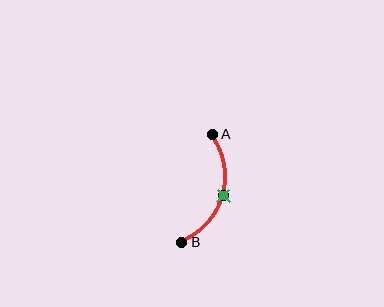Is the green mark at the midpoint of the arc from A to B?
Yes. The green mark lies on the arc at equal arc-length from both A and B — it is the arc midpoint.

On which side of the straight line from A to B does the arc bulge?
The arc bulges to the right of the straight line connecting A and B.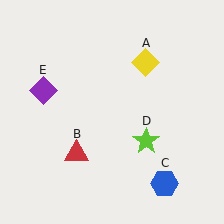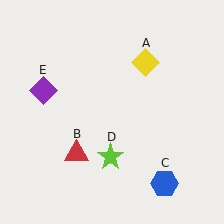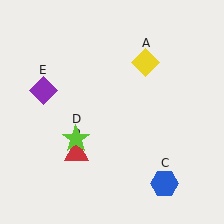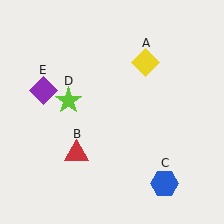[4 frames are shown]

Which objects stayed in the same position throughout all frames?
Yellow diamond (object A) and red triangle (object B) and blue hexagon (object C) and purple diamond (object E) remained stationary.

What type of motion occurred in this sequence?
The lime star (object D) rotated clockwise around the center of the scene.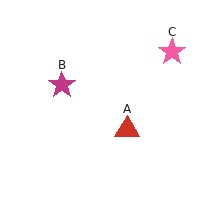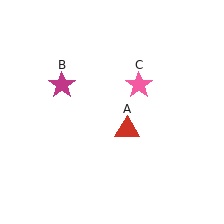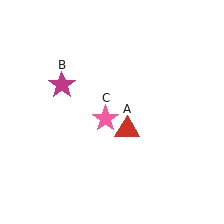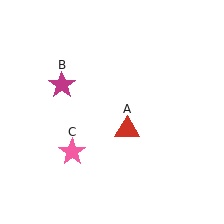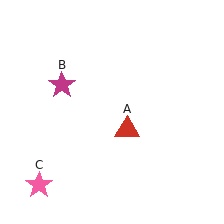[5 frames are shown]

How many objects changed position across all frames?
1 object changed position: pink star (object C).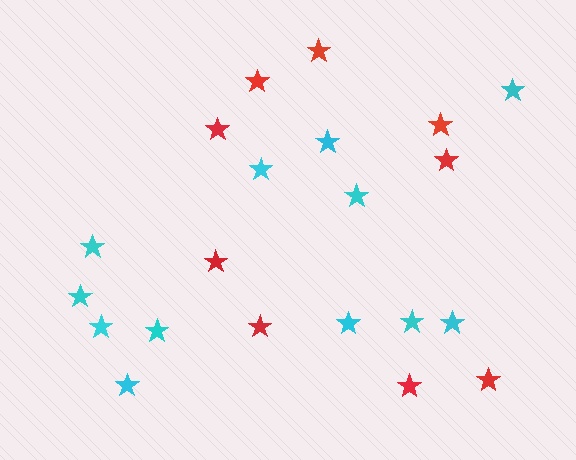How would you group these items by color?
There are 2 groups: one group of red stars (9) and one group of cyan stars (12).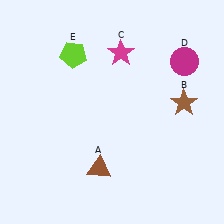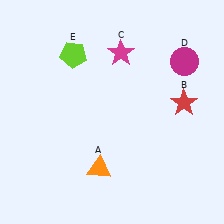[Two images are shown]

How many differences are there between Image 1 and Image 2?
There are 2 differences between the two images.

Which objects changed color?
A changed from brown to orange. B changed from brown to red.